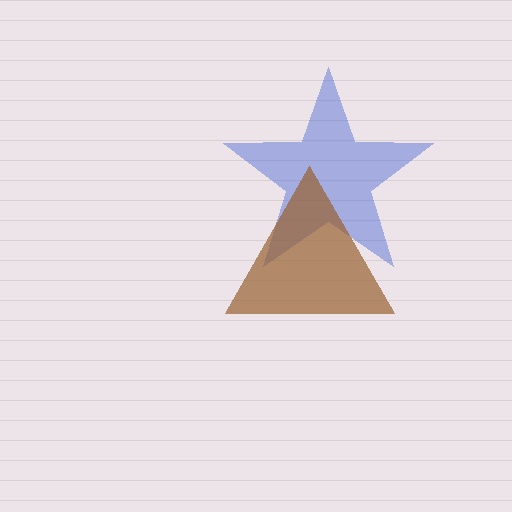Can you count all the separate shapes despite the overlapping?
Yes, there are 2 separate shapes.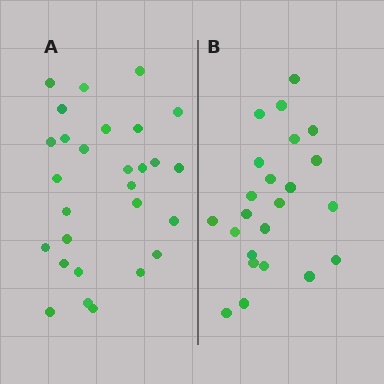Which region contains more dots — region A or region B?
Region A (the left region) has more dots.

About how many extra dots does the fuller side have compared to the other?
Region A has about 5 more dots than region B.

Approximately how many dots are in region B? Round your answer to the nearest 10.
About 20 dots. (The exact count is 23, which rounds to 20.)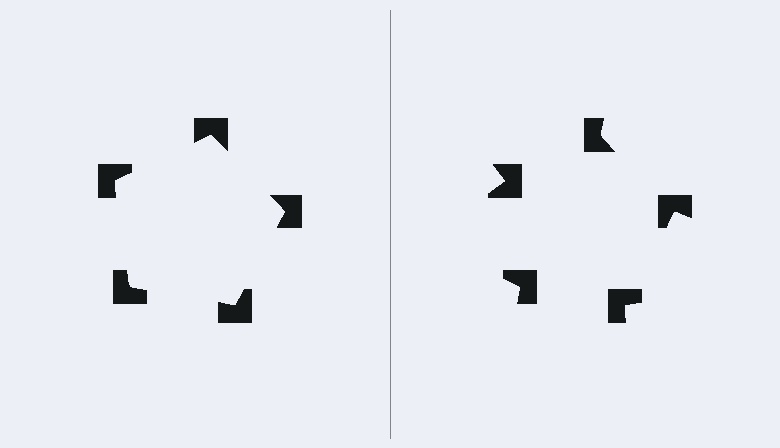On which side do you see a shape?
An illusory pentagon appears on the left side. On the right side the wedge cuts are rotated, so no coherent shape forms.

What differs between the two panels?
The notched squares are positioned identically on both sides; only the wedge orientations differ. On the left they align to a pentagon; on the right they are misaligned.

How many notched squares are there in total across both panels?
10 — 5 on each side.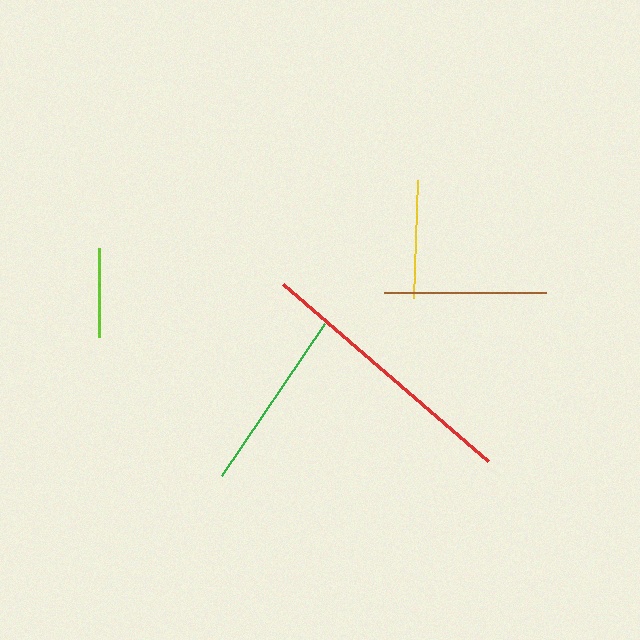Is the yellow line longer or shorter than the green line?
The green line is longer than the yellow line.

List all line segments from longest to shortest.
From longest to shortest: red, green, brown, yellow, lime.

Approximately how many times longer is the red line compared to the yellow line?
The red line is approximately 2.3 times the length of the yellow line.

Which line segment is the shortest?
The lime line is the shortest at approximately 89 pixels.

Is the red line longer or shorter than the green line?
The red line is longer than the green line.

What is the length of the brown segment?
The brown segment is approximately 162 pixels long.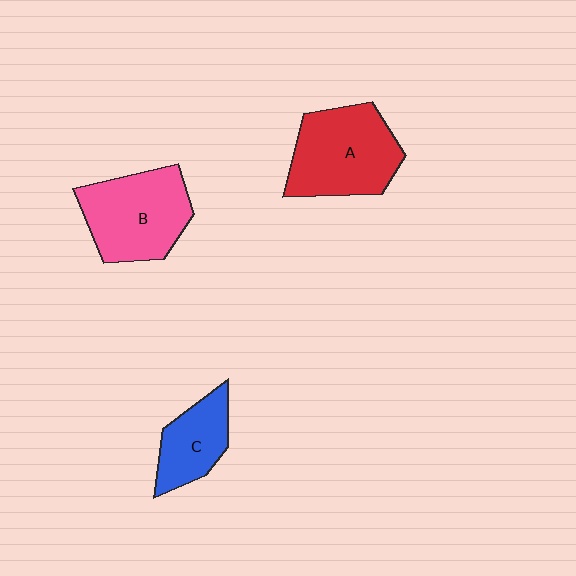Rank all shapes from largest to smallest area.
From largest to smallest: A (red), B (pink), C (blue).